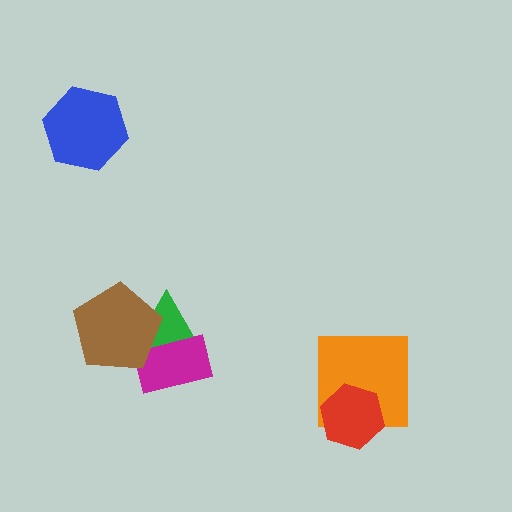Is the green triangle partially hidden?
Yes, it is partially covered by another shape.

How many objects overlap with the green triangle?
2 objects overlap with the green triangle.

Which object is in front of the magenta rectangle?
The brown pentagon is in front of the magenta rectangle.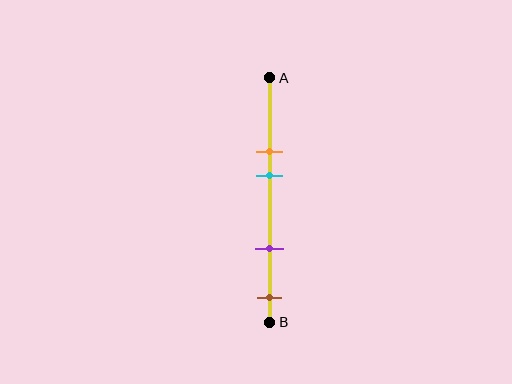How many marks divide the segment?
There are 4 marks dividing the segment.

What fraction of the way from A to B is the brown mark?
The brown mark is approximately 90% (0.9) of the way from A to B.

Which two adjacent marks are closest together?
The orange and cyan marks are the closest adjacent pair.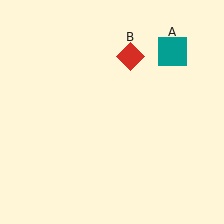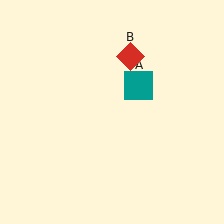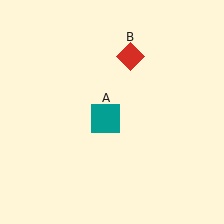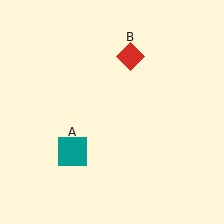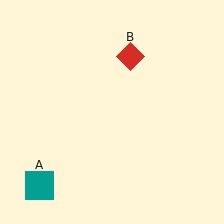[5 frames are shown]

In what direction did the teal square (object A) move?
The teal square (object A) moved down and to the left.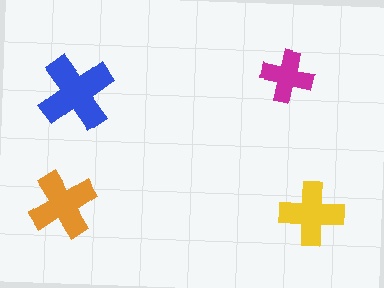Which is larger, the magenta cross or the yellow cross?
The yellow one.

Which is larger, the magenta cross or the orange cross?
The orange one.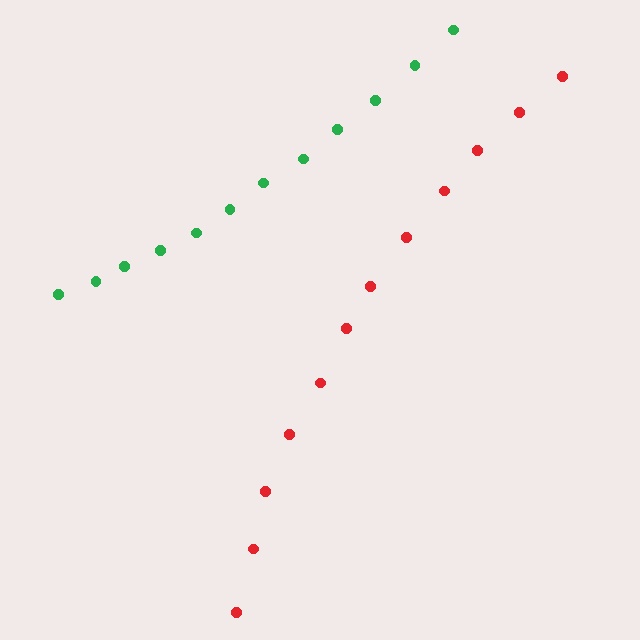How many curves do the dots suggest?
There are 2 distinct paths.